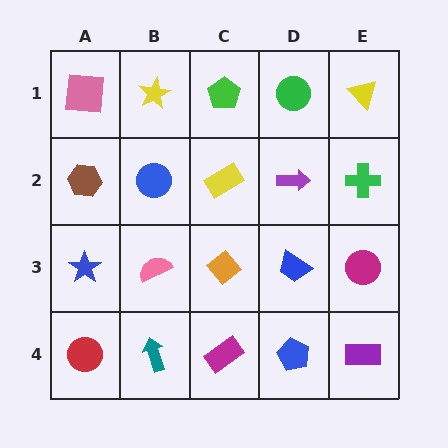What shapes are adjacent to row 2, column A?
A pink square (row 1, column A), a blue star (row 3, column A), a blue circle (row 2, column B).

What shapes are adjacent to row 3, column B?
A blue circle (row 2, column B), a teal arrow (row 4, column B), a blue star (row 3, column A), an orange diamond (row 3, column C).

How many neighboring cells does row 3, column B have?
4.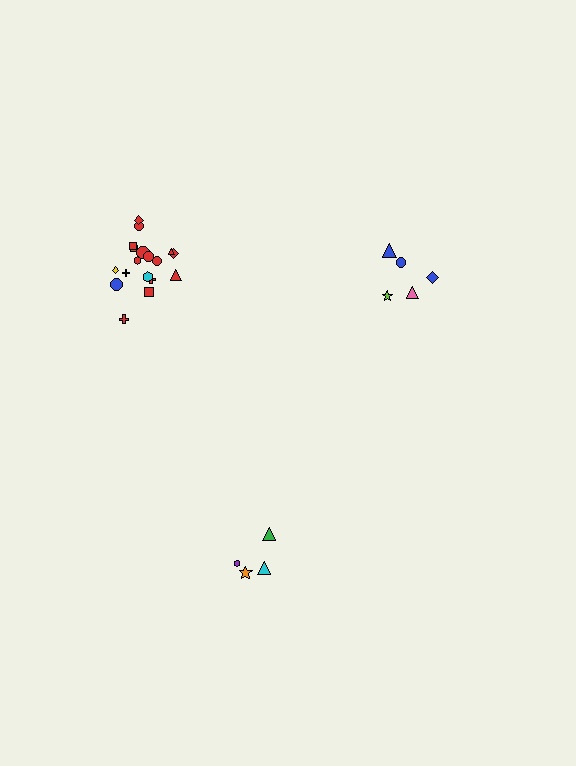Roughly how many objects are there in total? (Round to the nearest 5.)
Roughly 25 objects in total.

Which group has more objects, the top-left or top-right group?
The top-left group.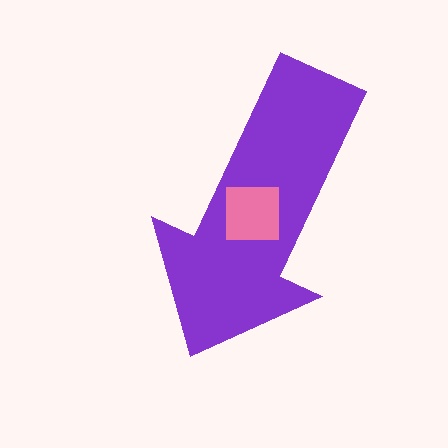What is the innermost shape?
The pink square.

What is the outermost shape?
The purple arrow.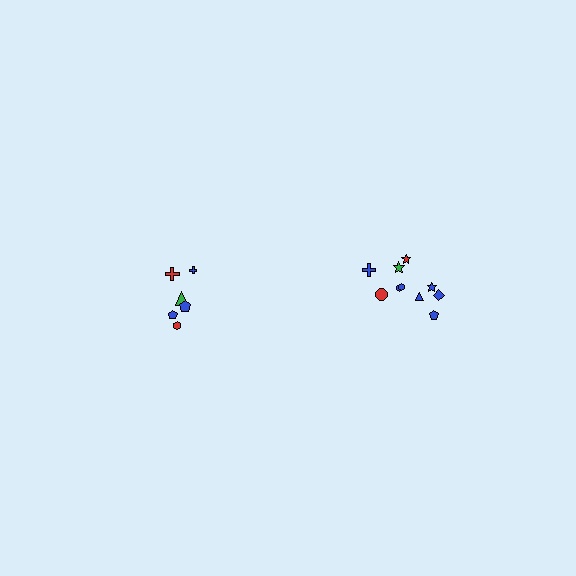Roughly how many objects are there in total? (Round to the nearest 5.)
Roughly 15 objects in total.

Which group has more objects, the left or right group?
The right group.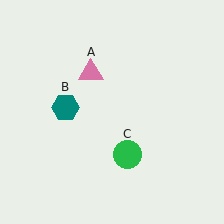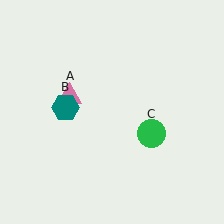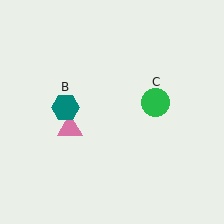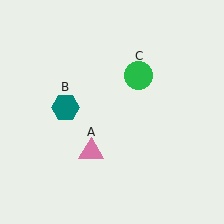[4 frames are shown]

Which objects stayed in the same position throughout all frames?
Teal hexagon (object B) remained stationary.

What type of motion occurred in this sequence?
The pink triangle (object A), green circle (object C) rotated counterclockwise around the center of the scene.